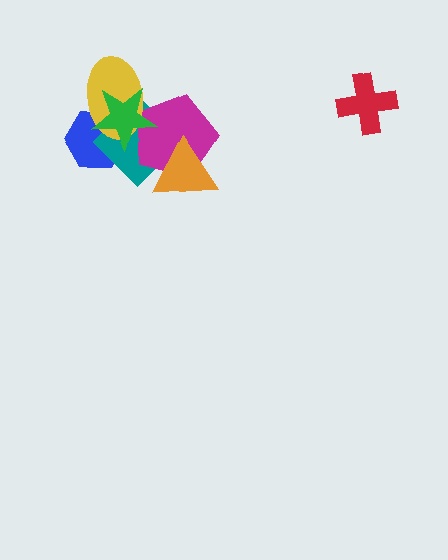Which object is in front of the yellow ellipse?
The green star is in front of the yellow ellipse.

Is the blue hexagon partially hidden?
Yes, it is partially covered by another shape.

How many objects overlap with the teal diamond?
5 objects overlap with the teal diamond.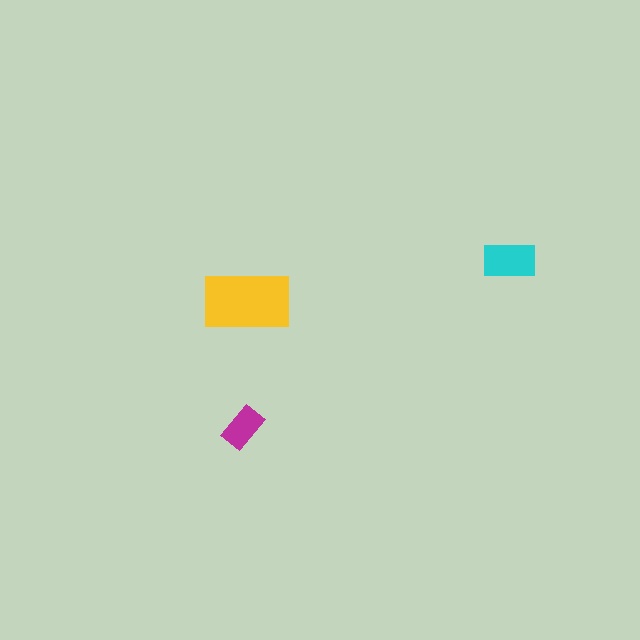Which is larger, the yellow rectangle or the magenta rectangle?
The yellow one.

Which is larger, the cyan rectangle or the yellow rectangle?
The yellow one.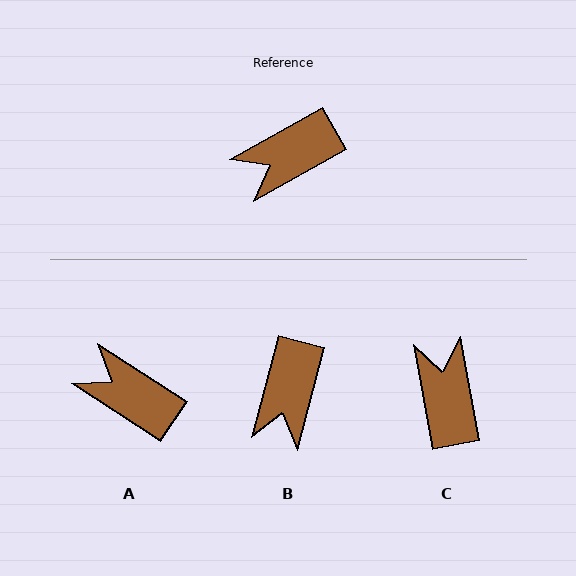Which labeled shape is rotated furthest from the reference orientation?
C, about 109 degrees away.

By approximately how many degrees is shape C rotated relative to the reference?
Approximately 109 degrees clockwise.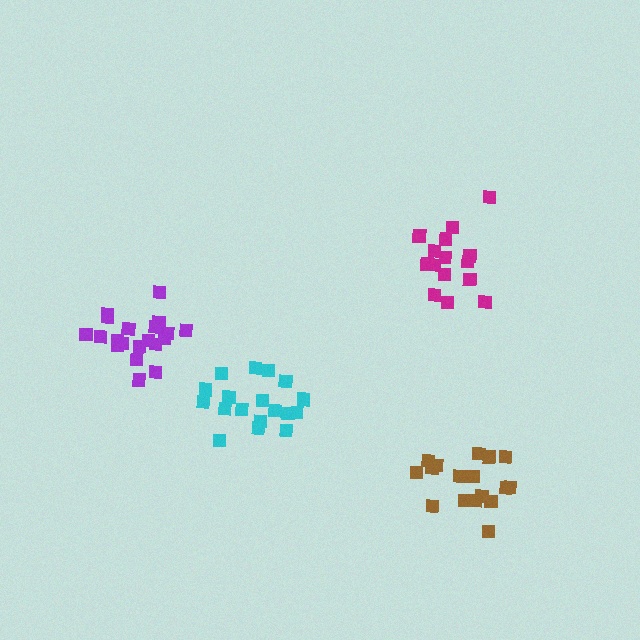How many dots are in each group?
Group 1: 15 dots, Group 2: 20 dots, Group 3: 17 dots, Group 4: 18 dots (70 total).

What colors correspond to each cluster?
The clusters are colored: magenta, purple, brown, cyan.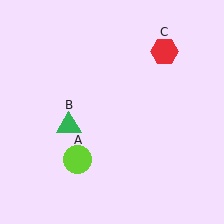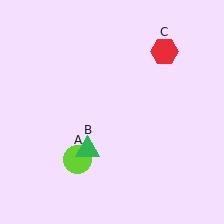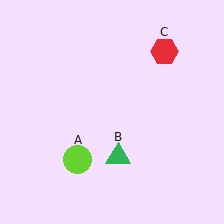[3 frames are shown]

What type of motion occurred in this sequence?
The green triangle (object B) rotated counterclockwise around the center of the scene.